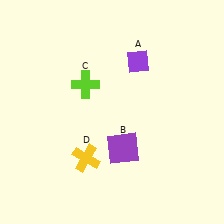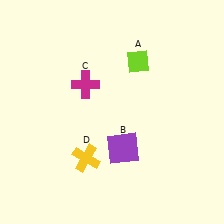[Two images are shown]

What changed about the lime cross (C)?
In Image 1, C is lime. In Image 2, it changed to magenta.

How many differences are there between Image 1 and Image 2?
There are 2 differences between the two images.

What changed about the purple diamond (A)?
In Image 1, A is purple. In Image 2, it changed to lime.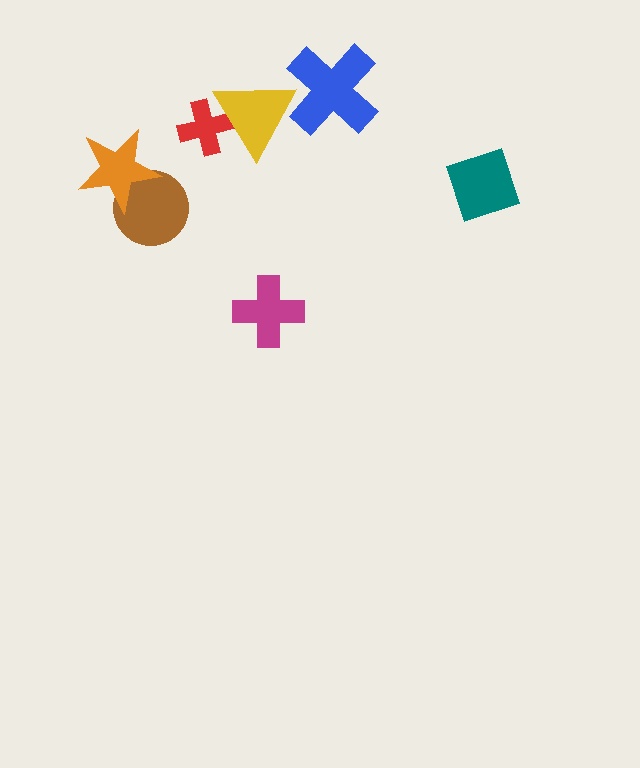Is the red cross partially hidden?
Yes, it is partially covered by another shape.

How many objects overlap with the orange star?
1 object overlaps with the orange star.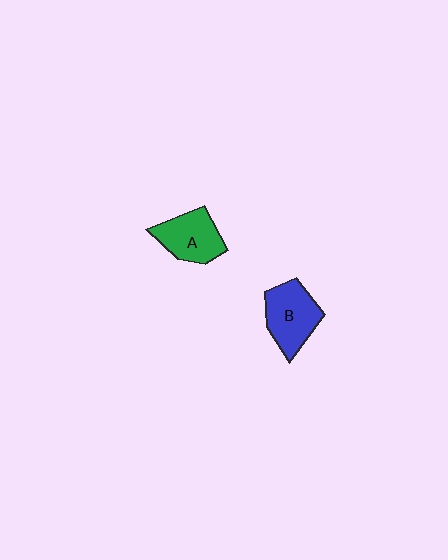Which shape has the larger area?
Shape B (blue).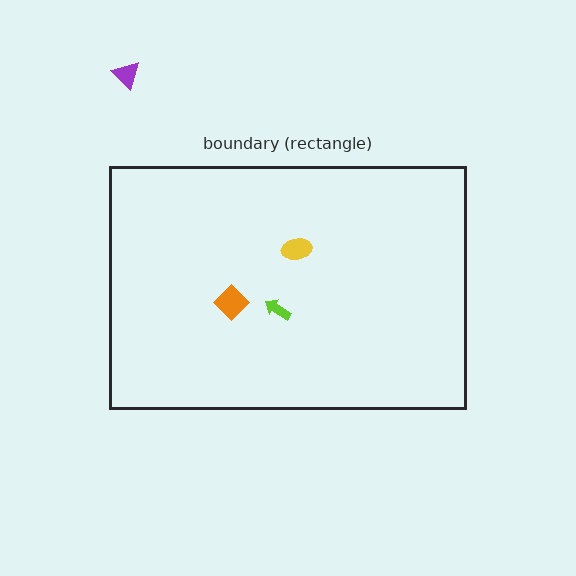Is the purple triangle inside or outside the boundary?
Outside.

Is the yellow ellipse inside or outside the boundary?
Inside.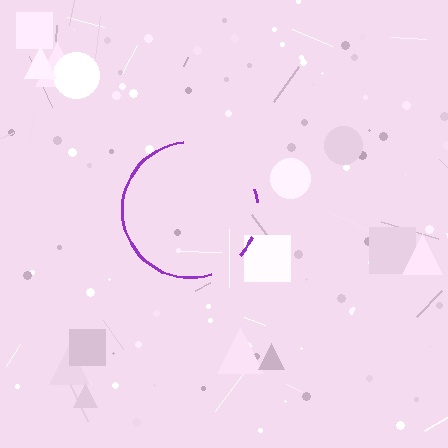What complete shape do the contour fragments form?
The contour fragments form a circle.